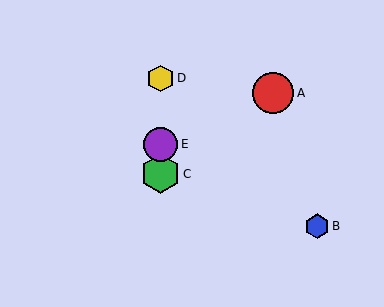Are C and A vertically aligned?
No, C is at x≈161 and A is at x≈273.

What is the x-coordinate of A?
Object A is at x≈273.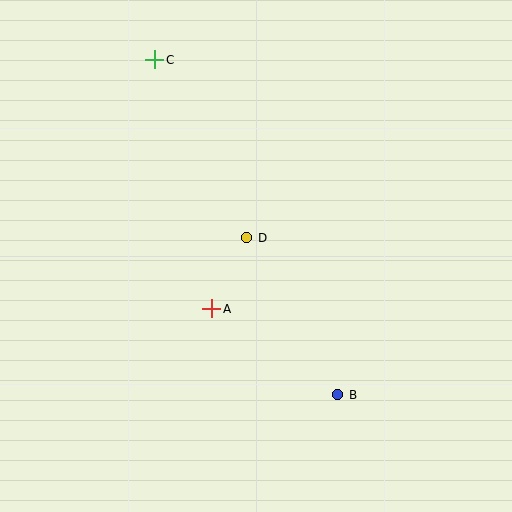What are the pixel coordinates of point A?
Point A is at (212, 309).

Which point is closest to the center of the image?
Point D at (247, 238) is closest to the center.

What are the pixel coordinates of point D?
Point D is at (247, 238).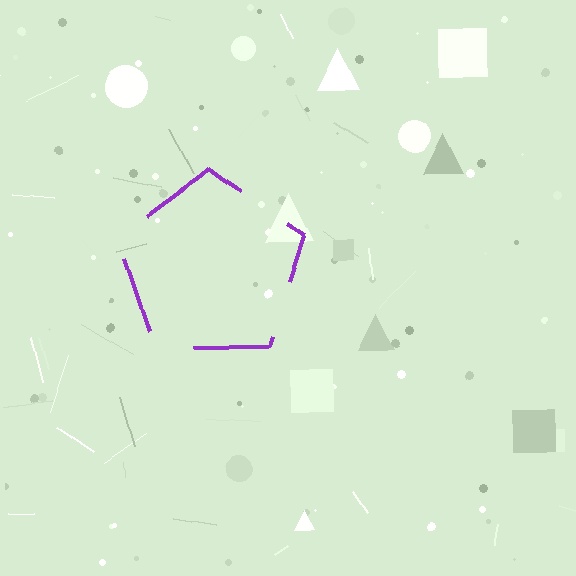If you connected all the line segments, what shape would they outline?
They would outline a pentagon.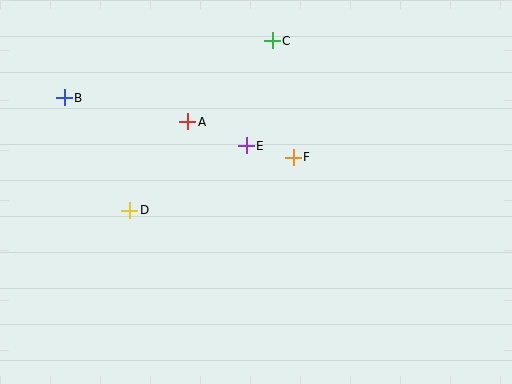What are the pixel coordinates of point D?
Point D is at (130, 210).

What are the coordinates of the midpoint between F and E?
The midpoint between F and E is at (270, 152).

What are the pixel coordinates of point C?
Point C is at (272, 41).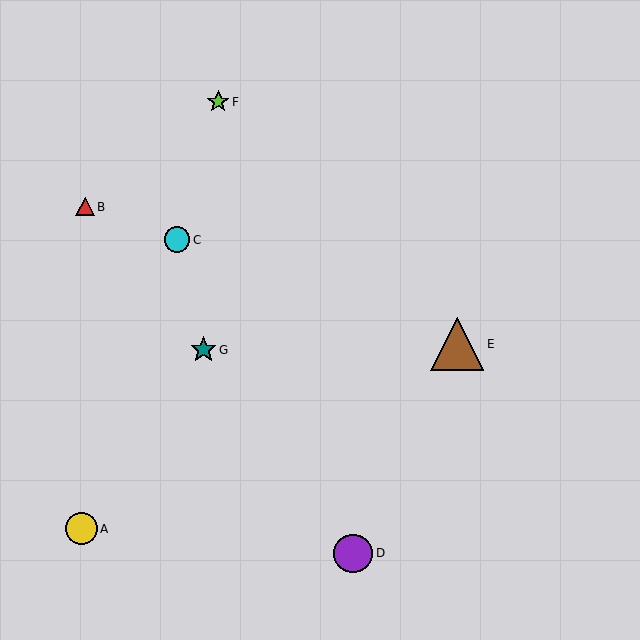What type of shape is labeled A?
Shape A is a yellow circle.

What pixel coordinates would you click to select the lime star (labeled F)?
Click at (218, 102) to select the lime star F.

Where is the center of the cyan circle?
The center of the cyan circle is at (177, 240).